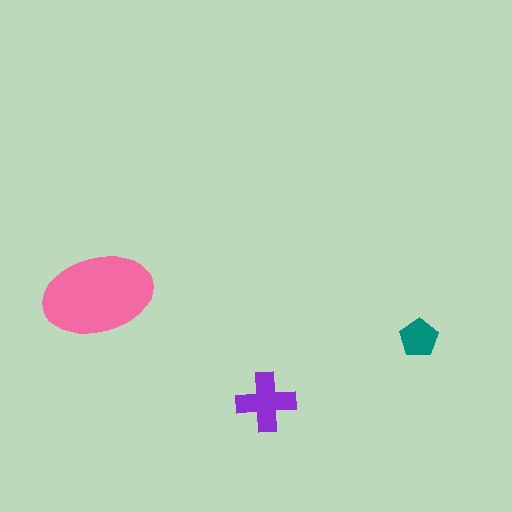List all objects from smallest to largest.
The teal pentagon, the purple cross, the pink ellipse.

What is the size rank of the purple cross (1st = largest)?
2nd.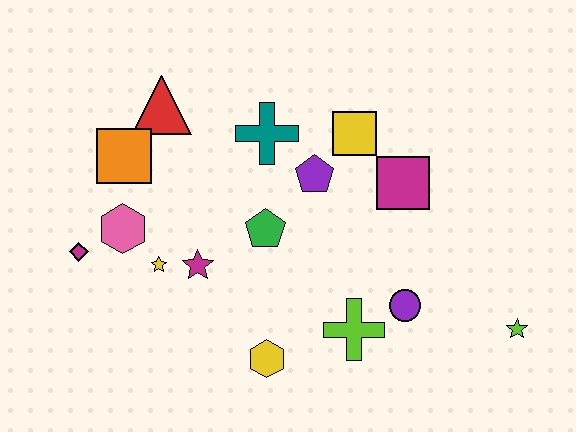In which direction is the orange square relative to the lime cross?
The orange square is to the left of the lime cross.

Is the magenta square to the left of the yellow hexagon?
No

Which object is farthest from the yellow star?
The lime star is farthest from the yellow star.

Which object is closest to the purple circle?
The lime cross is closest to the purple circle.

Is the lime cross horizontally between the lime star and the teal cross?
Yes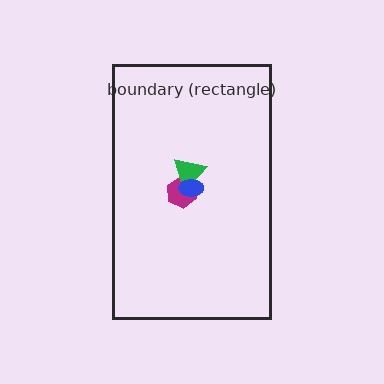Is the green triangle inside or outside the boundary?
Inside.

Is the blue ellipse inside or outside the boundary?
Inside.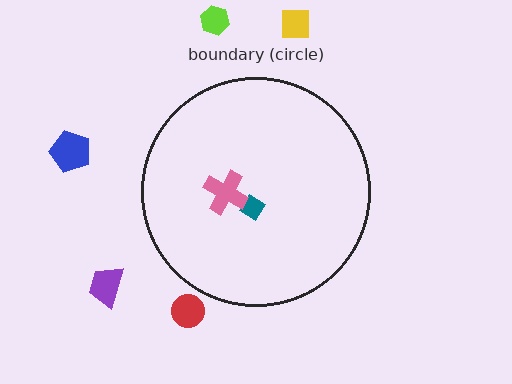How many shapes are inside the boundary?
2 inside, 5 outside.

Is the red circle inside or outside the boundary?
Outside.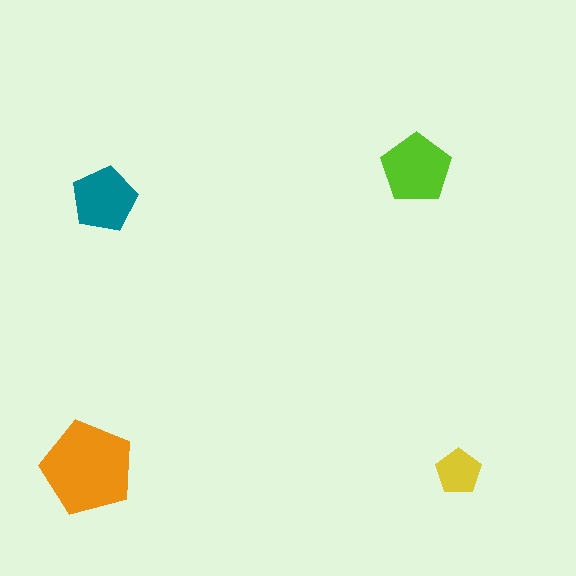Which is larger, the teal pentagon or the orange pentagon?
The orange one.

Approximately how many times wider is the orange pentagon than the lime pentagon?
About 1.5 times wider.